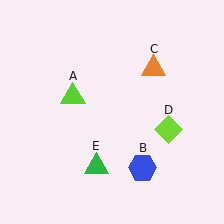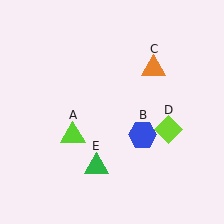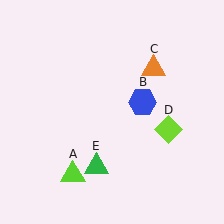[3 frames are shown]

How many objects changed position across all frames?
2 objects changed position: lime triangle (object A), blue hexagon (object B).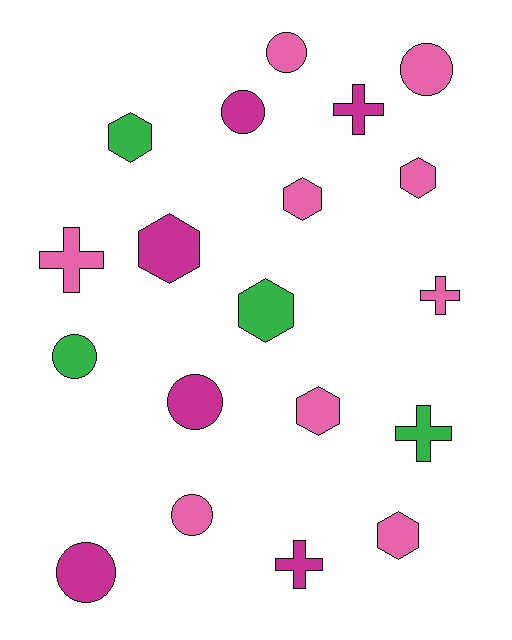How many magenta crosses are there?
There are 2 magenta crosses.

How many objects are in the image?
There are 19 objects.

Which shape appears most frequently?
Hexagon, with 7 objects.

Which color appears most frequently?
Pink, with 9 objects.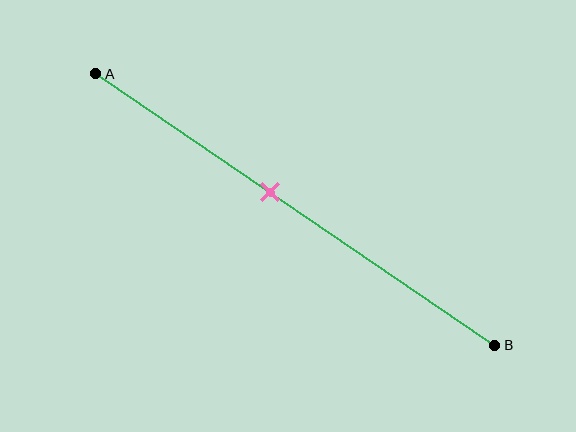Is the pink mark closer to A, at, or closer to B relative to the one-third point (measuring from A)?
The pink mark is closer to point B than the one-third point of segment AB.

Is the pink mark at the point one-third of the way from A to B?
No, the mark is at about 45% from A, not at the 33% one-third point.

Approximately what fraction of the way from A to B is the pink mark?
The pink mark is approximately 45% of the way from A to B.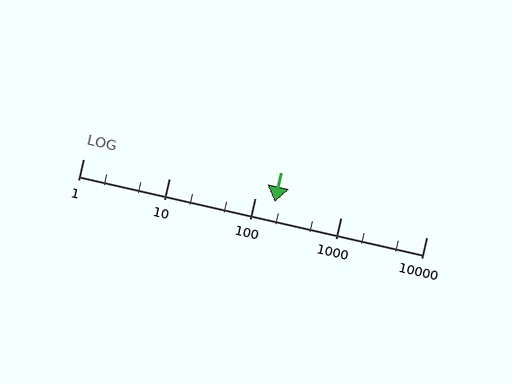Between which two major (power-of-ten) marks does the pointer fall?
The pointer is between 100 and 1000.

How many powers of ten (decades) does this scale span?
The scale spans 4 decades, from 1 to 10000.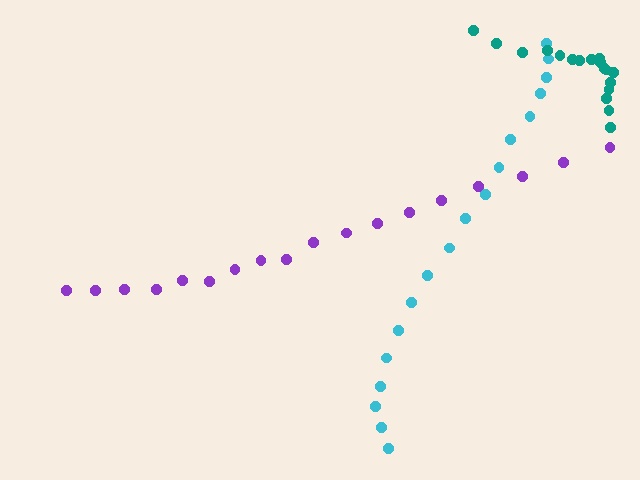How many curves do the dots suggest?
There are 3 distinct paths.